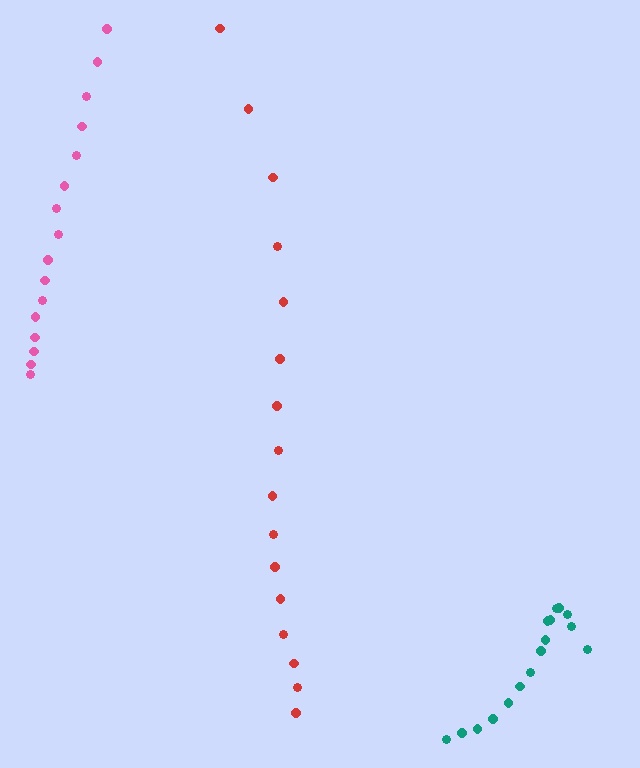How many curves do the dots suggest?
There are 3 distinct paths.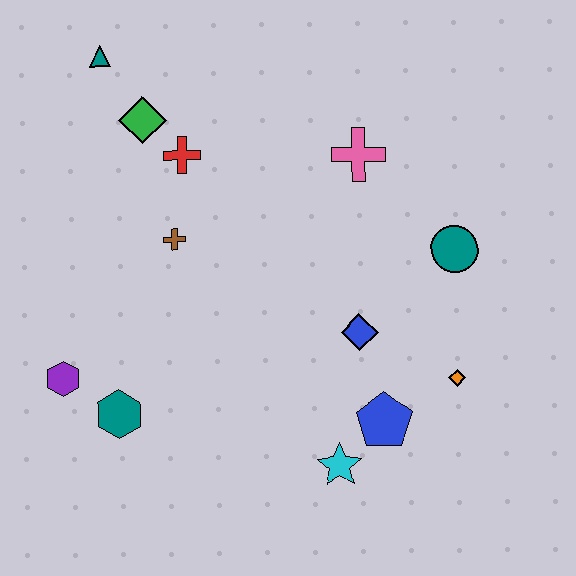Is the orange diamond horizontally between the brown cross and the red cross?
No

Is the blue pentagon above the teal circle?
No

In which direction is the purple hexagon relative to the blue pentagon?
The purple hexagon is to the left of the blue pentagon.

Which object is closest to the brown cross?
The red cross is closest to the brown cross.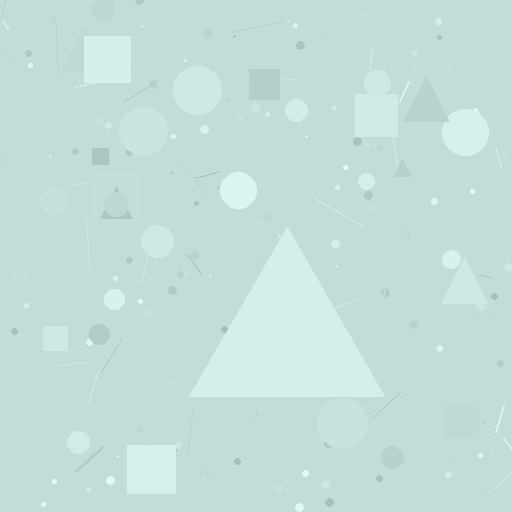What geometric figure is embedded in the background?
A triangle is embedded in the background.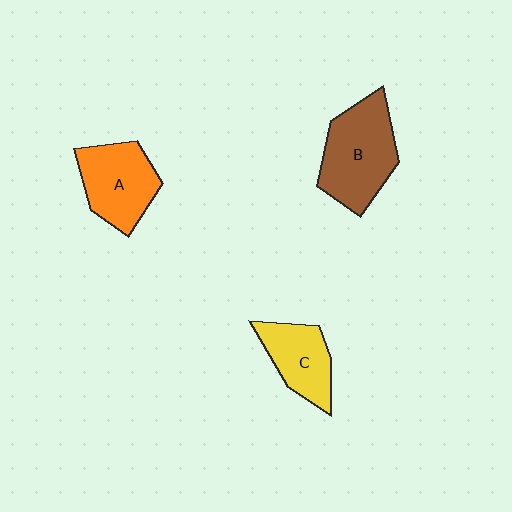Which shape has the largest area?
Shape B (brown).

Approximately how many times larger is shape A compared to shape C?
Approximately 1.2 times.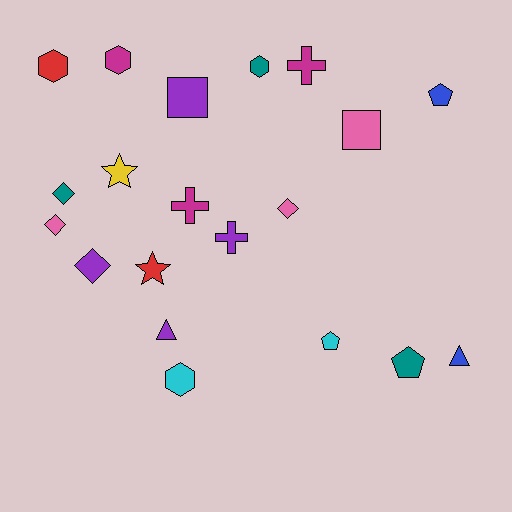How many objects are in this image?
There are 20 objects.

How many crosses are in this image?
There are 3 crosses.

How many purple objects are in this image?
There are 4 purple objects.